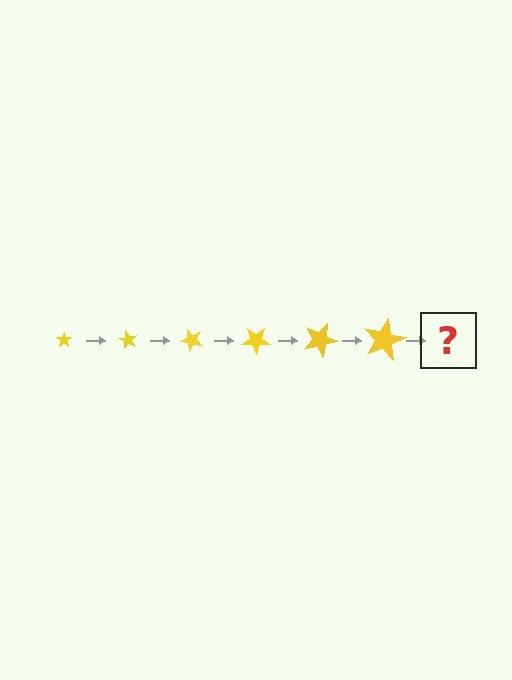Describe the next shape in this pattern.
It should be a star, larger than the previous one and rotated 360 degrees from the start.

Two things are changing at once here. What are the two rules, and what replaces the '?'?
The two rules are that the star grows larger each step and it rotates 60 degrees each step. The '?' should be a star, larger than the previous one and rotated 360 degrees from the start.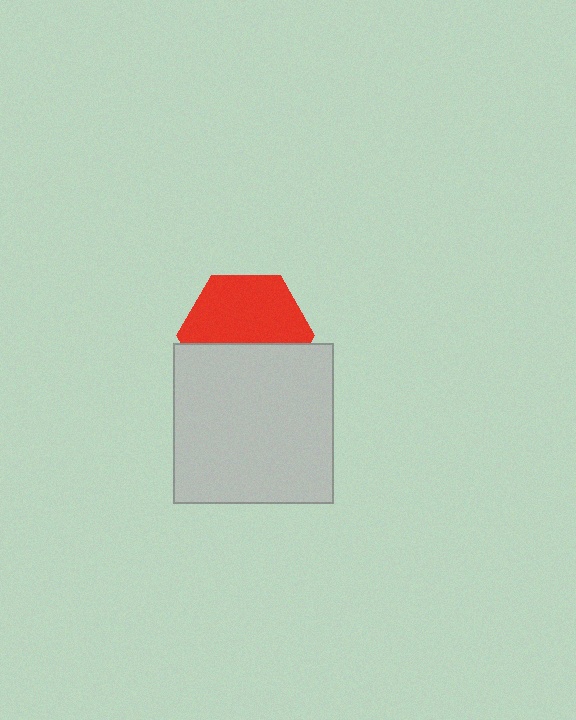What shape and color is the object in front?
The object in front is a light gray square.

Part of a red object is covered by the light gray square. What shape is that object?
It is a hexagon.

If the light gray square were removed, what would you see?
You would see the complete red hexagon.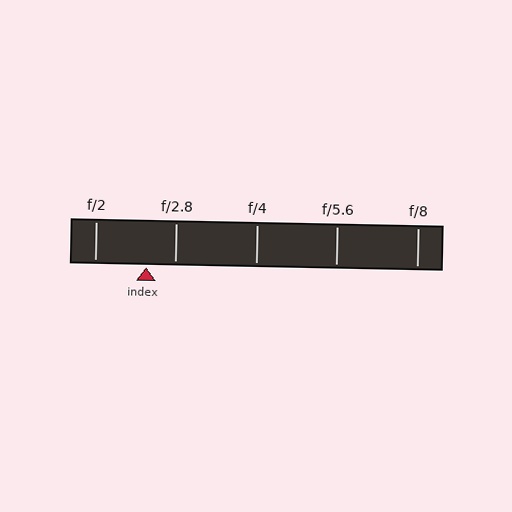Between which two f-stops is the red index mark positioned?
The index mark is between f/2 and f/2.8.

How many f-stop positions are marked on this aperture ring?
There are 5 f-stop positions marked.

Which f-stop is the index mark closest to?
The index mark is closest to f/2.8.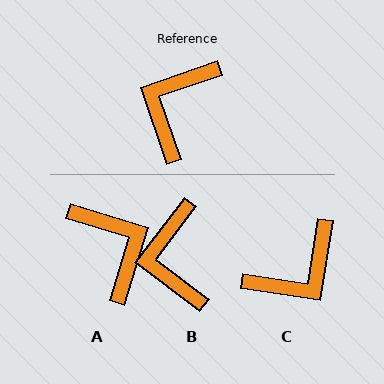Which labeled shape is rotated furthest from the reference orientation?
C, about 152 degrees away.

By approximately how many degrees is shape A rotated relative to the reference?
Approximately 126 degrees clockwise.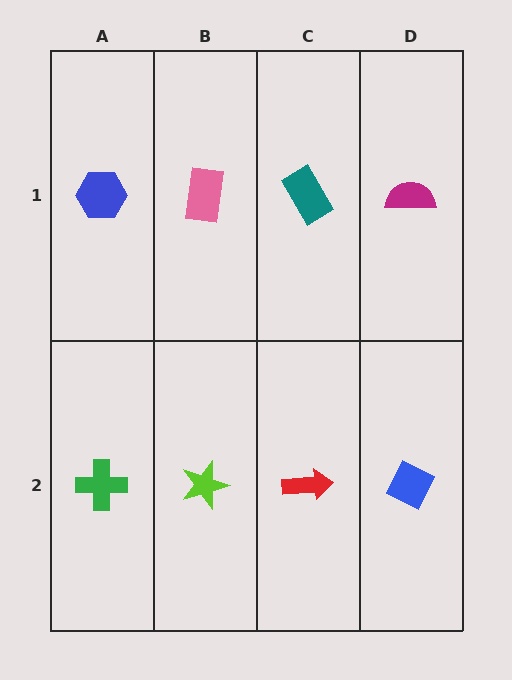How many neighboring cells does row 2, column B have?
3.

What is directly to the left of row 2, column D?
A red arrow.